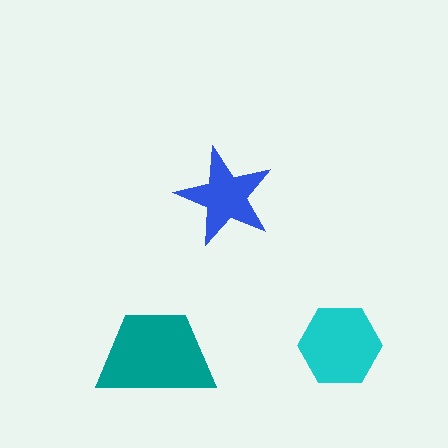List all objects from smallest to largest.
The blue star, the cyan hexagon, the teal trapezoid.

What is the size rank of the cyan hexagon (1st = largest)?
2nd.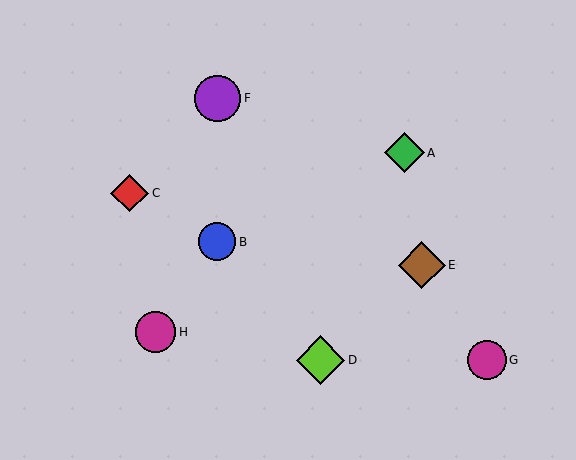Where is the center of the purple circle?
The center of the purple circle is at (218, 98).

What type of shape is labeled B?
Shape B is a blue circle.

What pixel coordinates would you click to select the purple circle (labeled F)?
Click at (218, 98) to select the purple circle F.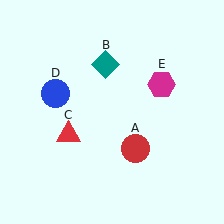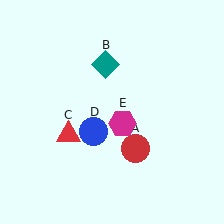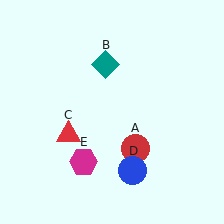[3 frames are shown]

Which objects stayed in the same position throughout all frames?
Red circle (object A) and teal diamond (object B) and red triangle (object C) remained stationary.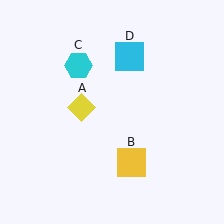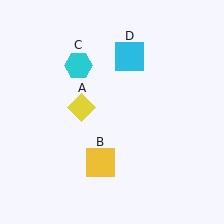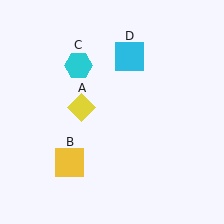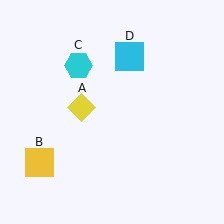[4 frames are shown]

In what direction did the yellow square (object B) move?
The yellow square (object B) moved left.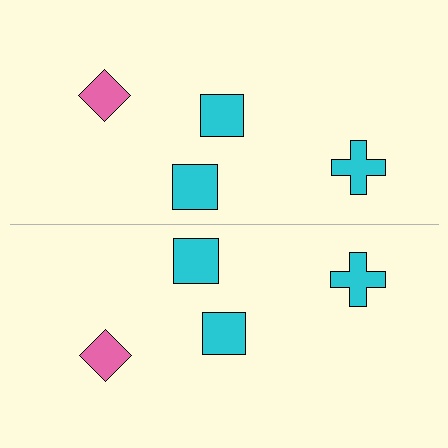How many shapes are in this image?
There are 8 shapes in this image.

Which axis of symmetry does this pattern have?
The pattern has a horizontal axis of symmetry running through the center of the image.